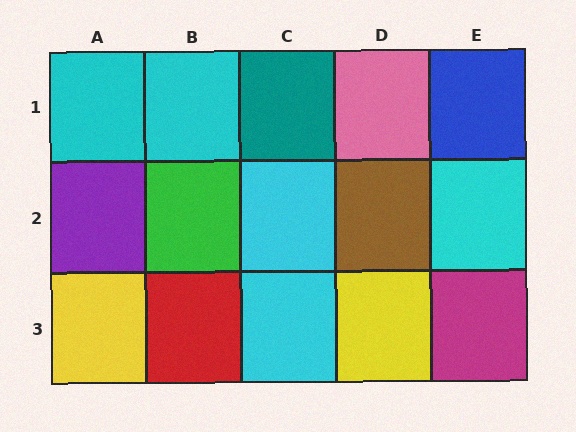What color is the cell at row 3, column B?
Red.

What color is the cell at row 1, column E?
Blue.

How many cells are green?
1 cell is green.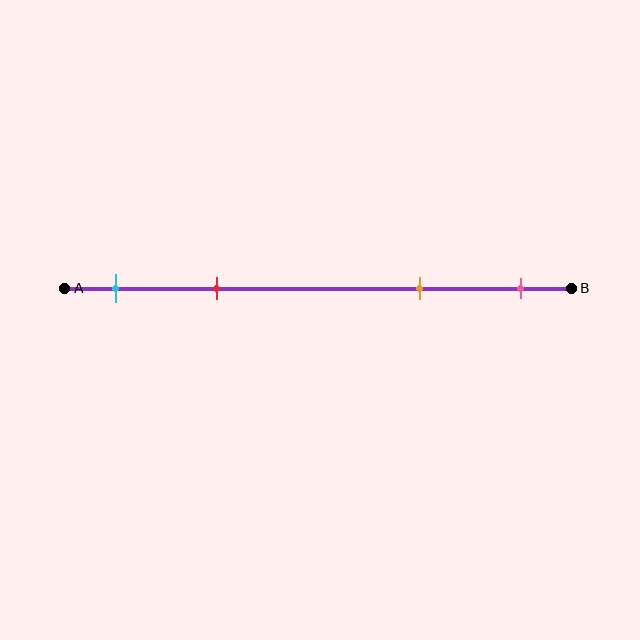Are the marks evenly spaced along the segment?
No, the marks are not evenly spaced.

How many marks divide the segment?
There are 4 marks dividing the segment.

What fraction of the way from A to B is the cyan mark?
The cyan mark is approximately 10% (0.1) of the way from A to B.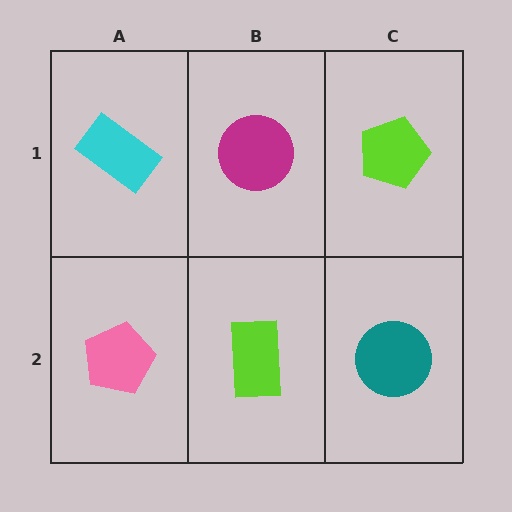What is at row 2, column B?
A lime rectangle.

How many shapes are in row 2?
3 shapes.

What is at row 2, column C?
A teal circle.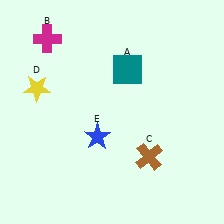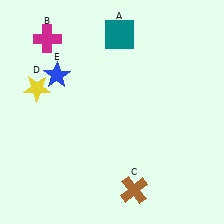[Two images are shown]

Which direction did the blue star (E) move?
The blue star (E) moved up.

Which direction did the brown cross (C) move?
The brown cross (C) moved down.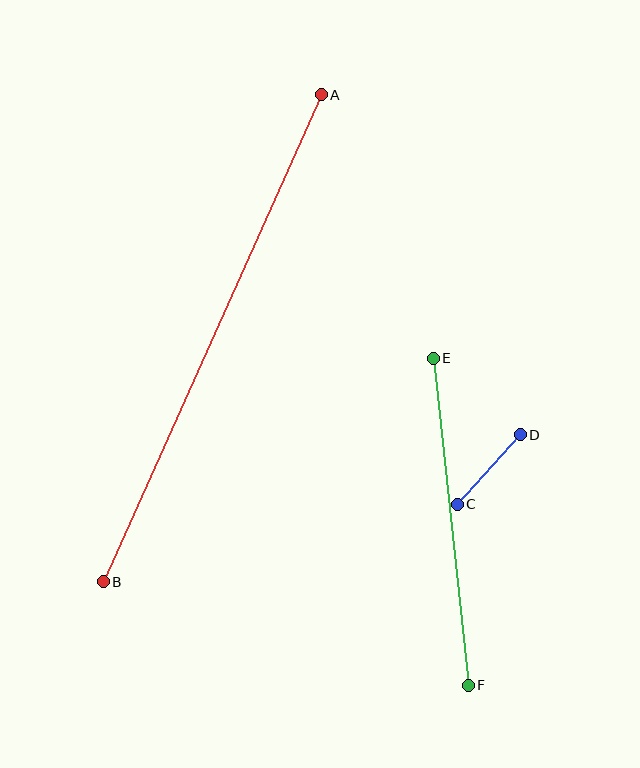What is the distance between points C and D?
The distance is approximately 94 pixels.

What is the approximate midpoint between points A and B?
The midpoint is at approximately (212, 338) pixels.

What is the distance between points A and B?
The distance is approximately 534 pixels.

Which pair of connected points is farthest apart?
Points A and B are farthest apart.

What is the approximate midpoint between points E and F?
The midpoint is at approximately (451, 522) pixels.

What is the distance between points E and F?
The distance is approximately 329 pixels.